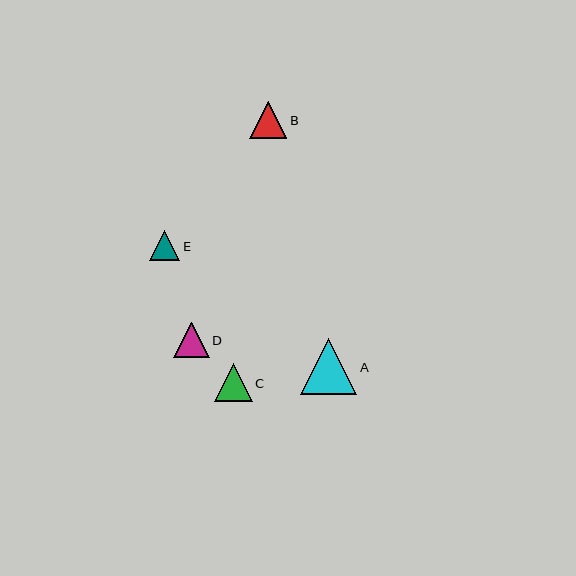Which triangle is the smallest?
Triangle E is the smallest with a size of approximately 30 pixels.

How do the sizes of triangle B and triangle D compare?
Triangle B and triangle D are approximately the same size.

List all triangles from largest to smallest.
From largest to smallest: A, C, B, D, E.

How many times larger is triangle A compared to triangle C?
Triangle A is approximately 1.5 times the size of triangle C.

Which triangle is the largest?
Triangle A is the largest with a size of approximately 56 pixels.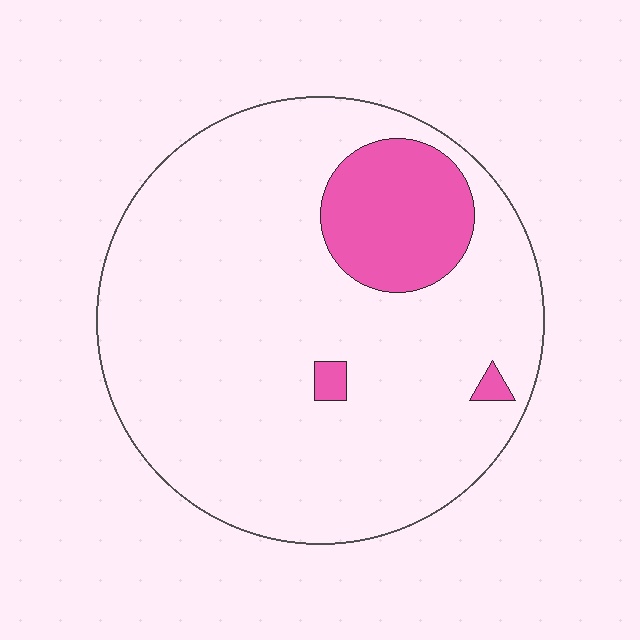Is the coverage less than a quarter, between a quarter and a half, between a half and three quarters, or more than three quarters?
Less than a quarter.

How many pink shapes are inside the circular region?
3.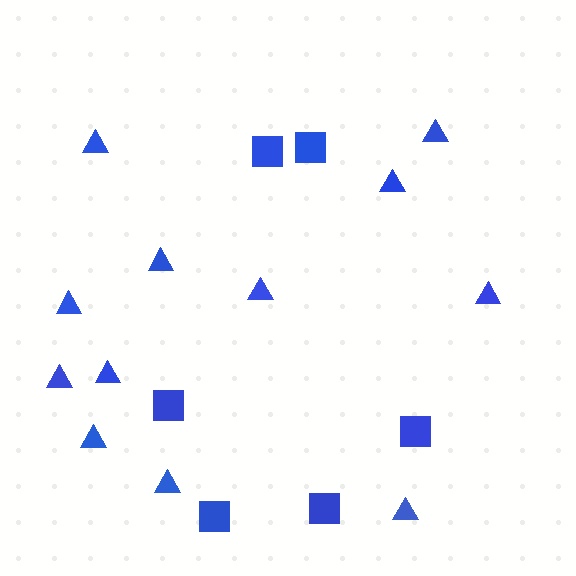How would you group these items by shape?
There are 2 groups: one group of triangles (12) and one group of squares (6).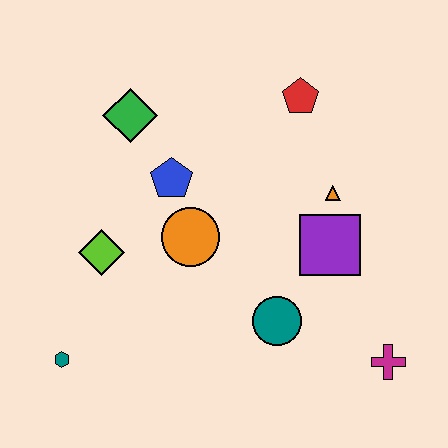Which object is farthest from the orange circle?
The magenta cross is farthest from the orange circle.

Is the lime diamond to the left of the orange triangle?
Yes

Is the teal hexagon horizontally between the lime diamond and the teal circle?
No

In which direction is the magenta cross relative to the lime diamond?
The magenta cross is to the right of the lime diamond.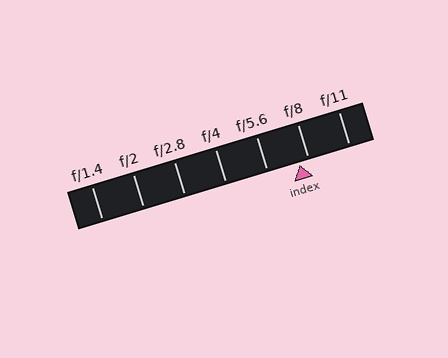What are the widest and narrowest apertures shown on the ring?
The widest aperture shown is f/1.4 and the narrowest is f/11.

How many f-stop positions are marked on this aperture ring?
There are 7 f-stop positions marked.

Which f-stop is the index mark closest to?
The index mark is closest to f/8.